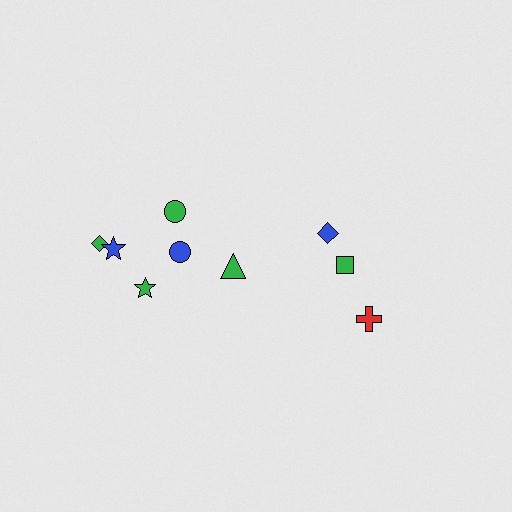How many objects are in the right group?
There are 3 objects.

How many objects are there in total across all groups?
There are 9 objects.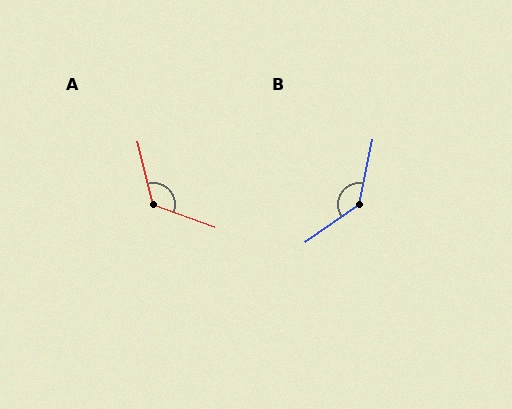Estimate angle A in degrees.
Approximately 124 degrees.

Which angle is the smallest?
A, at approximately 124 degrees.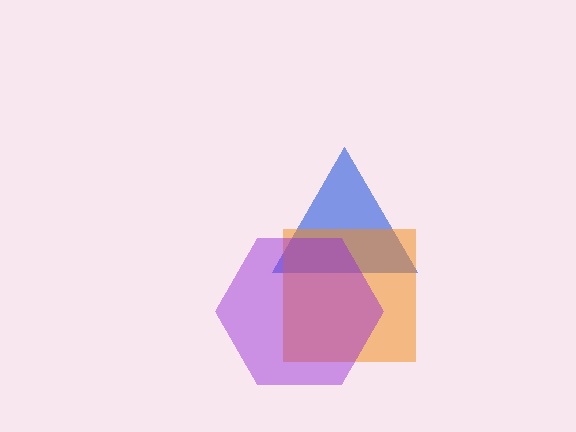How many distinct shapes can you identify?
There are 3 distinct shapes: a blue triangle, an orange square, a purple hexagon.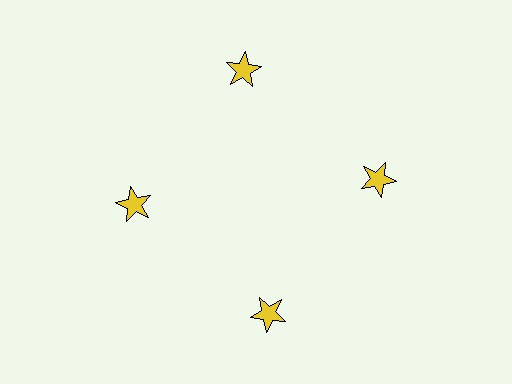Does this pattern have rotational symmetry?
Yes, this pattern has 4-fold rotational symmetry. It looks the same after rotating 90 degrees around the center.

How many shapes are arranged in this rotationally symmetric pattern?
There are 4 shapes, arranged in 4 groups of 1.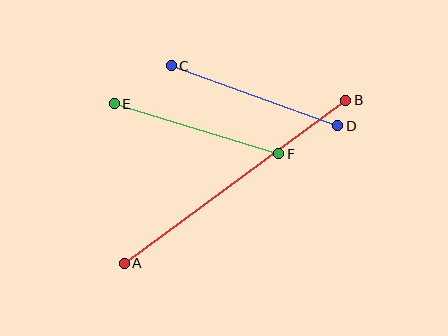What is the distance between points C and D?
The distance is approximately 177 pixels.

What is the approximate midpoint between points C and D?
The midpoint is at approximately (255, 96) pixels.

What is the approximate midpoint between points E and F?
The midpoint is at approximately (197, 129) pixels.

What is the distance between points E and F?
The distance is approximately 172 pixels.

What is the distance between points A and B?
The distance is approximately 275 pixels.